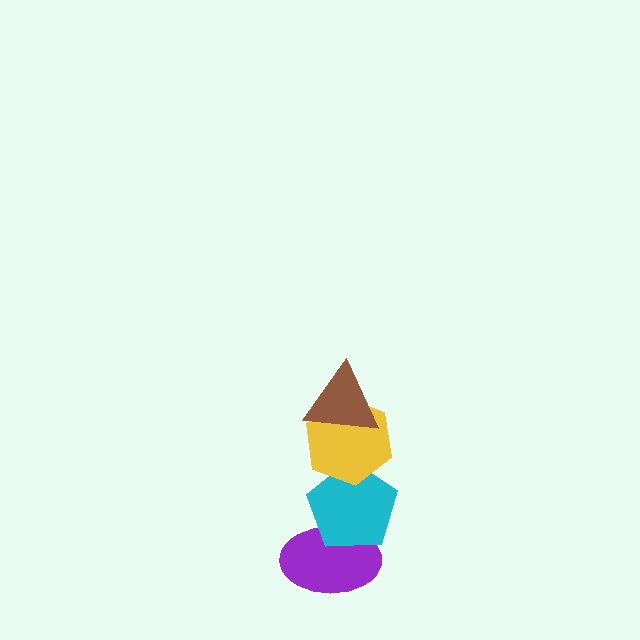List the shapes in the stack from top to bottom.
From top to bottom: the brown triangle, the yellow hexagon, the cyan pentagon, the purple ellipse.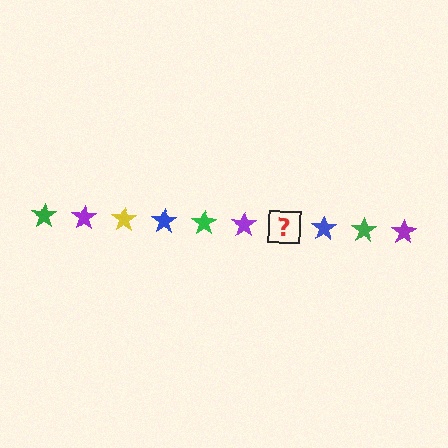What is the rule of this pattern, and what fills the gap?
The rule is that the pattern cycles through green, purple, yellow, blue stars. The gap should be filled with a yellow star.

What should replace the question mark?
The question mark should be replaced with a yellow star.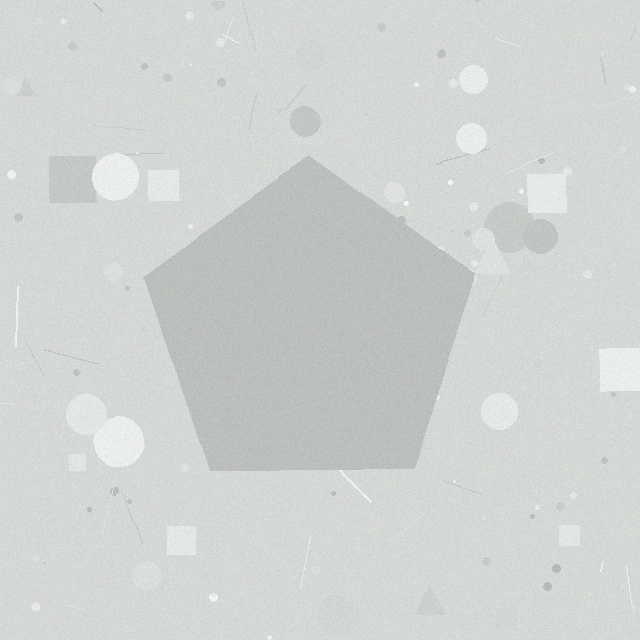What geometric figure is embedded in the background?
A pentagon is embedded in the background.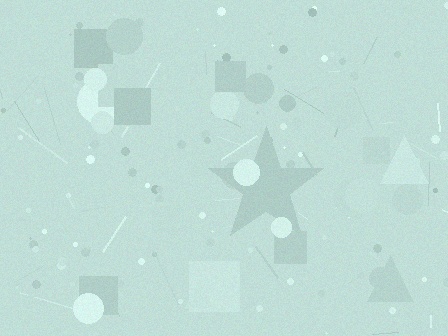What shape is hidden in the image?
A star is hidden in the image.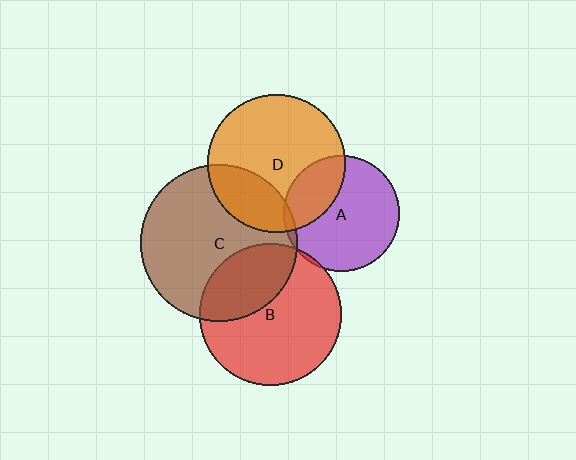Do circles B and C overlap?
Yes.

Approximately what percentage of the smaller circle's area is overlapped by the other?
Approximately 35%.